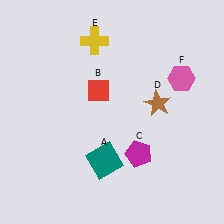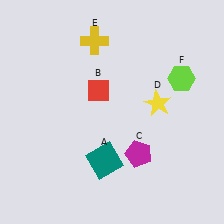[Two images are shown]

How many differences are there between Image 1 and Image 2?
There are 2 differences between the two images.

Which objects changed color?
D changed from brown to yellow. F changed from pink to lime.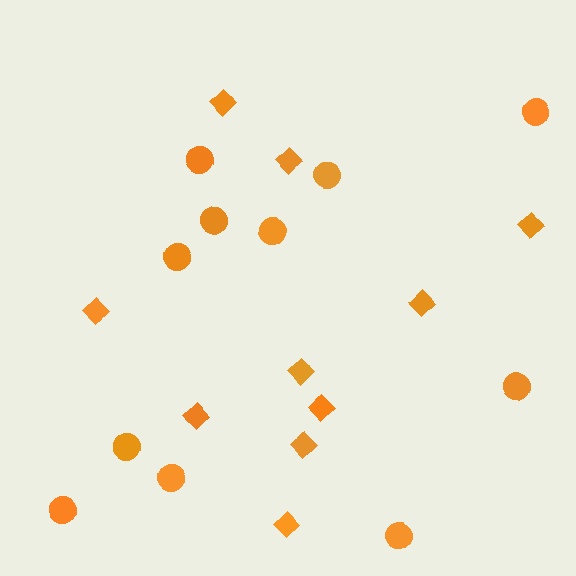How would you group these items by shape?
There are 2 groups: one group of diamonds (10) and one group of circles (11).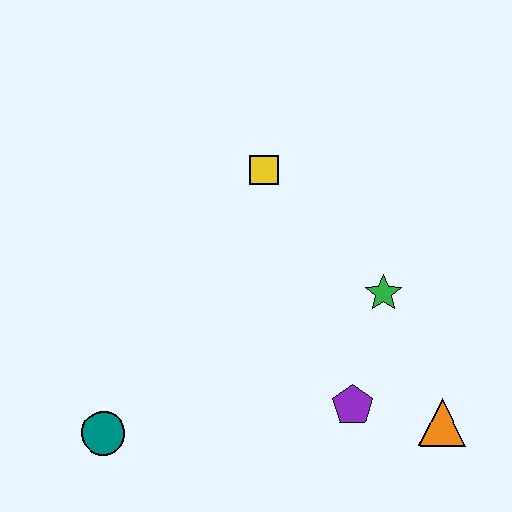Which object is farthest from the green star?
The teal circle is farthest from the green star.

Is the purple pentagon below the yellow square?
Yes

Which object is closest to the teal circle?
The purple pentagon is closest to the teal circle.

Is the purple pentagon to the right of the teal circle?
Yes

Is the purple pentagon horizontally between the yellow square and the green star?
Yes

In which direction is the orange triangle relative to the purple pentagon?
The orange triangle is to the right of the purple pentagon.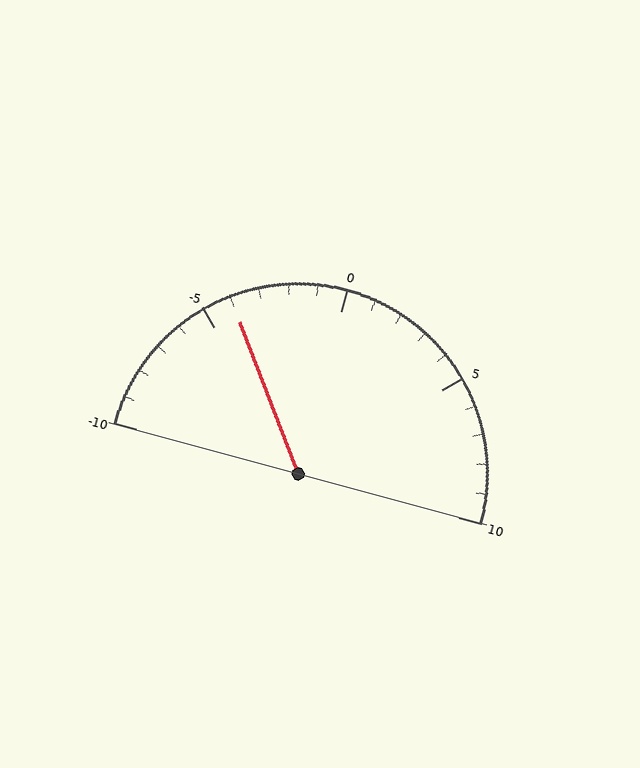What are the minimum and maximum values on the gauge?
The gauge ranges from -10 to 10.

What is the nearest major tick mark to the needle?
The nearest major tick mark is -5.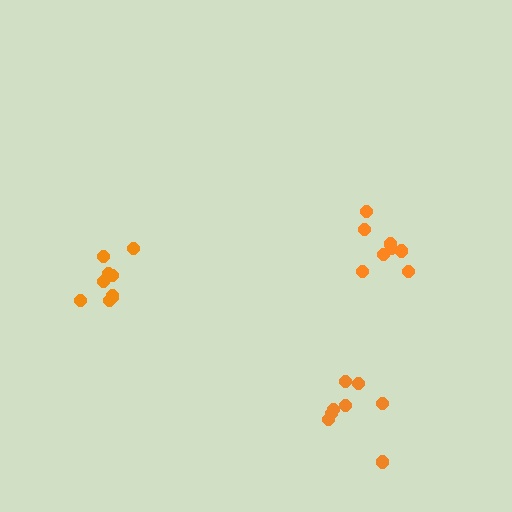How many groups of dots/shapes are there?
There are 3 groups.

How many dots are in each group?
Group 1: 9 dots, Group 2: 9 dots, Group 3: 8 dots (26 total).